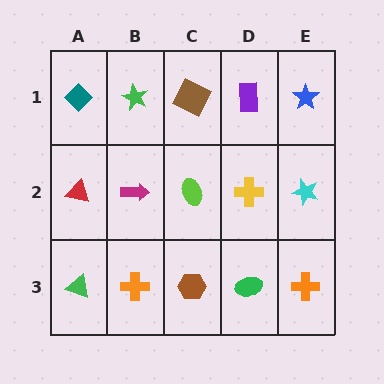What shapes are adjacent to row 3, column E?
A cyan star (row 2, column E), a green ellipse (row 3, column D).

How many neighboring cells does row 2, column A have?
3.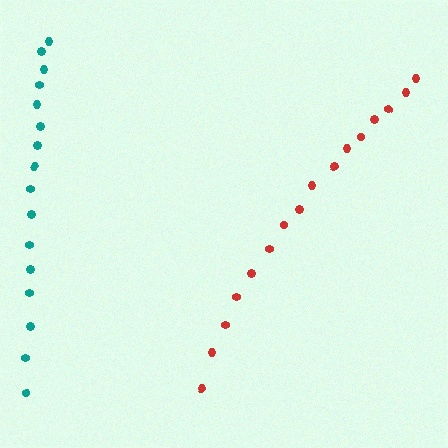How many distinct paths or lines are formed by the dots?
There are 2 distinct paths.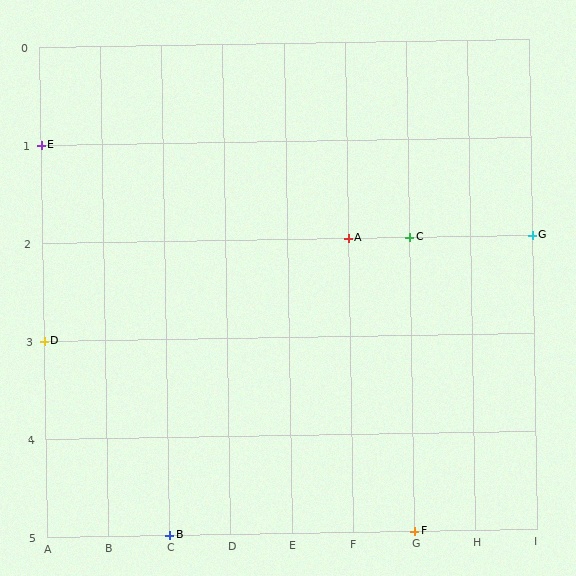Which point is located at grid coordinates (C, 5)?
Point B is at (C, 5).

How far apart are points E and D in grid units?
Points E and D are 2 rows apart.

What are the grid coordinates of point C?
Point C is at grid coordinates (G, 2).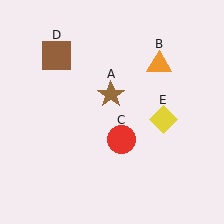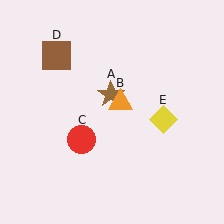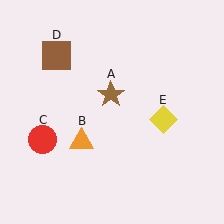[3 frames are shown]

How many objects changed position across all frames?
2 objects changed position: orange triangle (object B), red circle (object C).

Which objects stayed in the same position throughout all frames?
Brown star (object A) and brown square (object D) and yellow diamond (object E) remained stationary.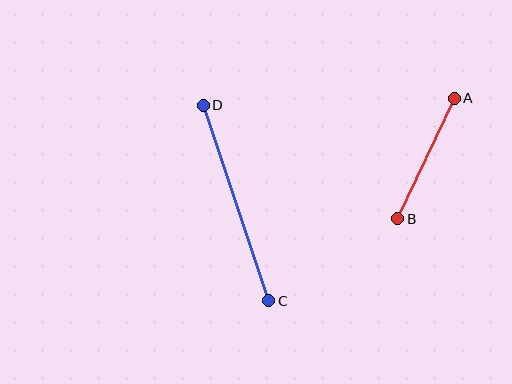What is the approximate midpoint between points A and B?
The midpoint is at approximately (426, 159) pixels.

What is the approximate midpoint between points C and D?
The midpoint is at approximately (236, 203) pixels.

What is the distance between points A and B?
The distance is approximately 133 pixels.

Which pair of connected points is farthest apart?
Points C and D are farthest apart.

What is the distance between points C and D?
The distance is approximately 206 pixels.